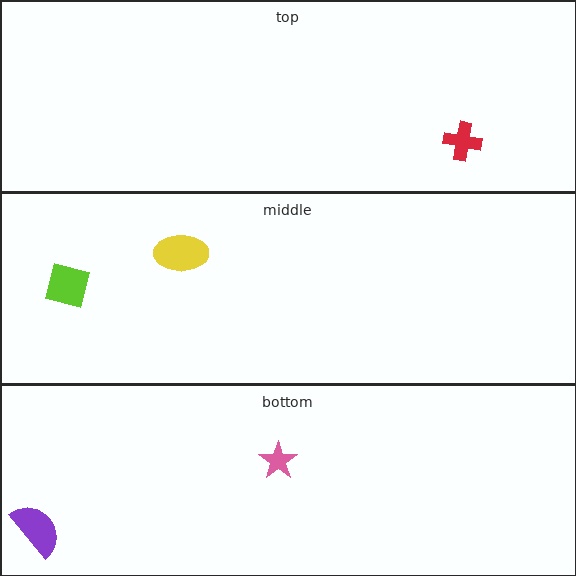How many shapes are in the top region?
1.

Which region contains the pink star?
The bottom region.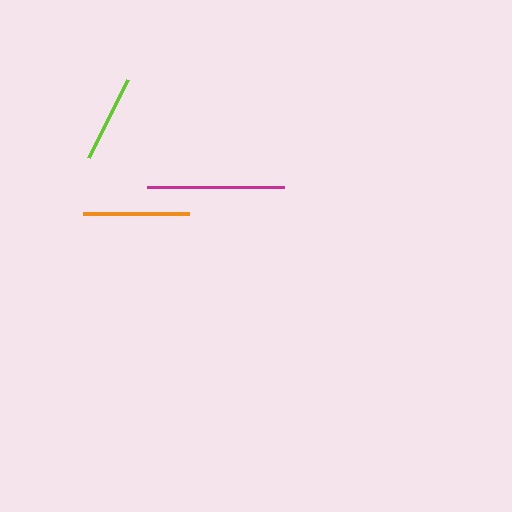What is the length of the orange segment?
The orange segment is approximately 106 pixels long.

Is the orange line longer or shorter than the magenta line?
The magenta line is longer than the orange line.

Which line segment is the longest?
The magenta line is the longest at approximately 137 pixels.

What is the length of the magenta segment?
The magenta segment is approximately 137 pixels long.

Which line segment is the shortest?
The lime line is the shortest at approximately 87 pixels.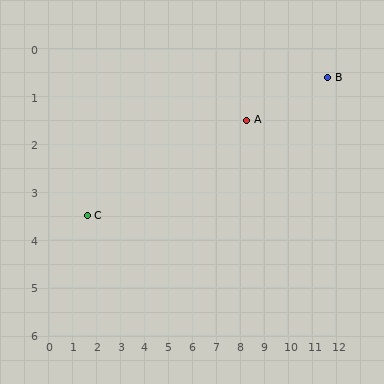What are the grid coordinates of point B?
Point B is at approximately (11.7, 0.6).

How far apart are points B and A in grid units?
Points B and A are about 3.5 grid units apart.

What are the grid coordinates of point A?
Point A is at approximately (8.3, 1.5).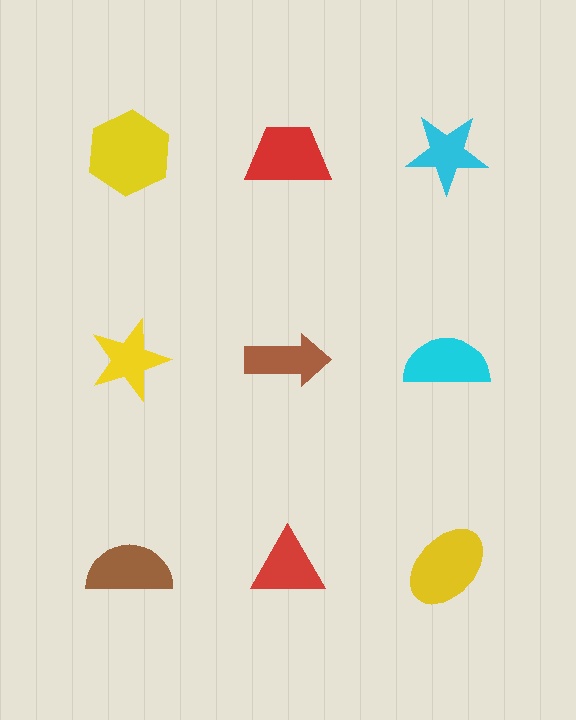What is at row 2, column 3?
A cyan semicircle.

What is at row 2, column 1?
A yellow star.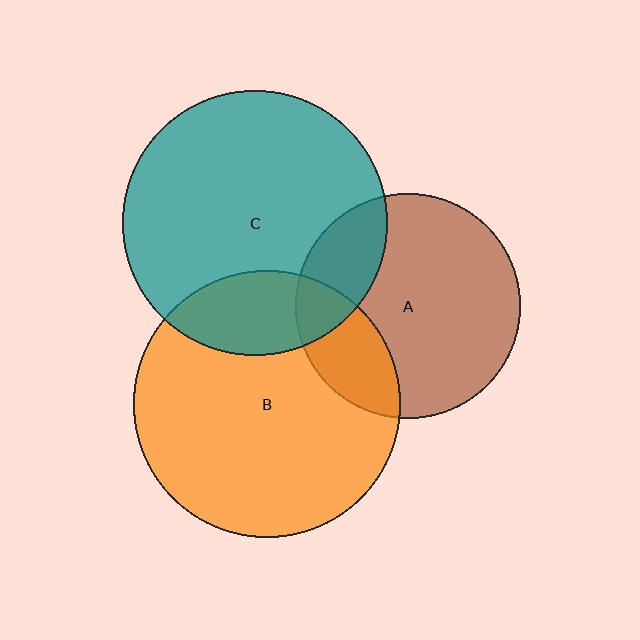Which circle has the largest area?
Circle B (orange).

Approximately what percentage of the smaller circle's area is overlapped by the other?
Approximately 20%.